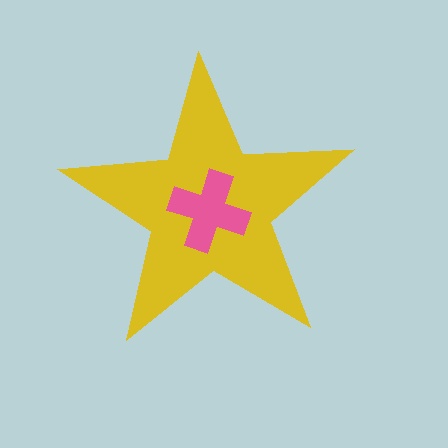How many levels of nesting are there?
2.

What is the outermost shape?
The yellow star.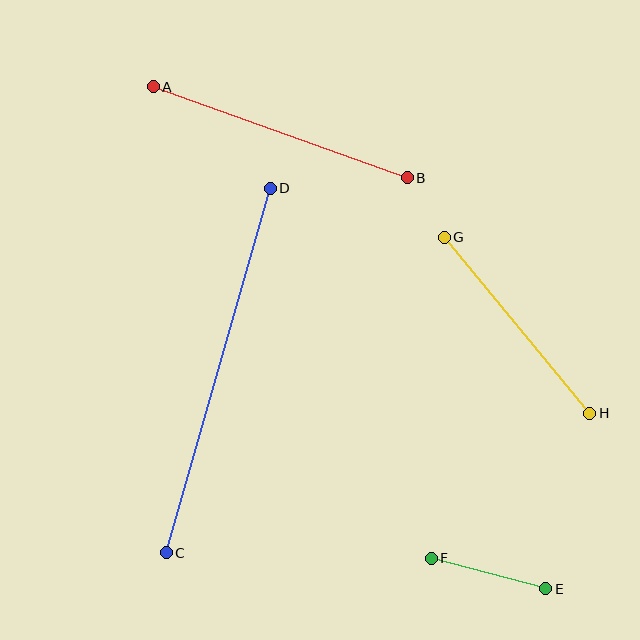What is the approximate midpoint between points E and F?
The midpoint is at approximately (489, 573) pixels.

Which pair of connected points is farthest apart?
Points C and D are farthest apart.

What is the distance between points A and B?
The distance is approximately 270 pixels.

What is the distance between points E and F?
The distance is approximately 118 pixels.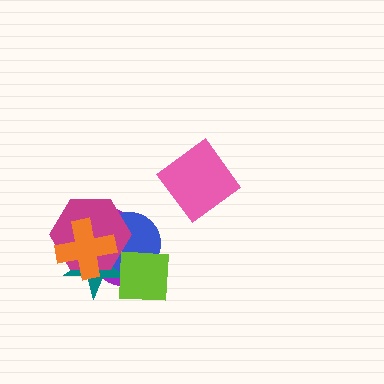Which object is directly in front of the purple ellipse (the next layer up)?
The blue circle is directly in front of the purple ellipse.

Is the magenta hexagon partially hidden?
Yes, it is partially covered by another shape.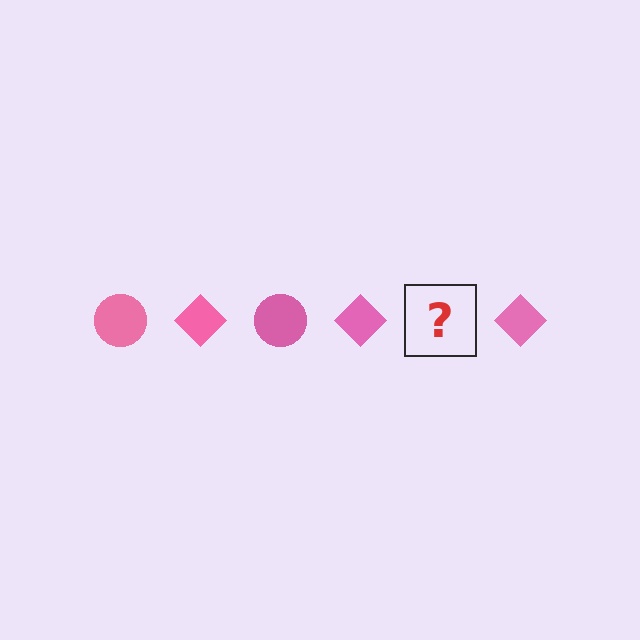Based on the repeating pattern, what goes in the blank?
The blank should be a pink circle.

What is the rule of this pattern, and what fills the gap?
The rule is that the pattern cycles through circle, diamond shapes in pink. The gap should be filled with a pink circle.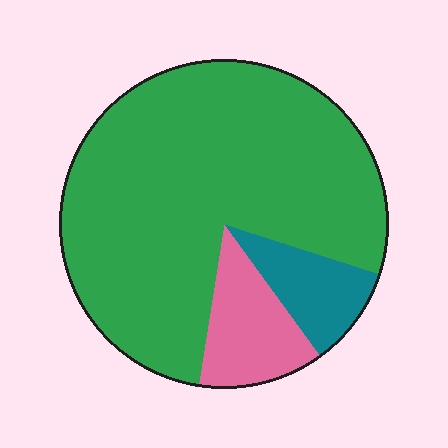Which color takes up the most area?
Green, at roughly 80%.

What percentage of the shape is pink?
Pink takes up about one eighth (1/8) of the shape.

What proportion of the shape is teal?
Teal takes up less than a sixth of the shape.